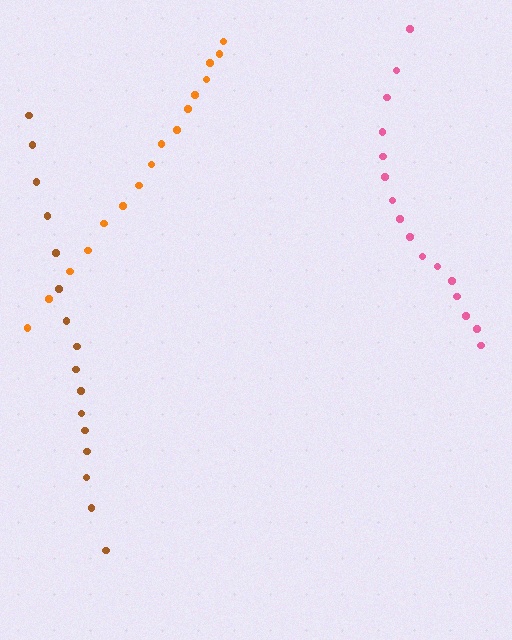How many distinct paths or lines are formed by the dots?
There are 3 distinct paths.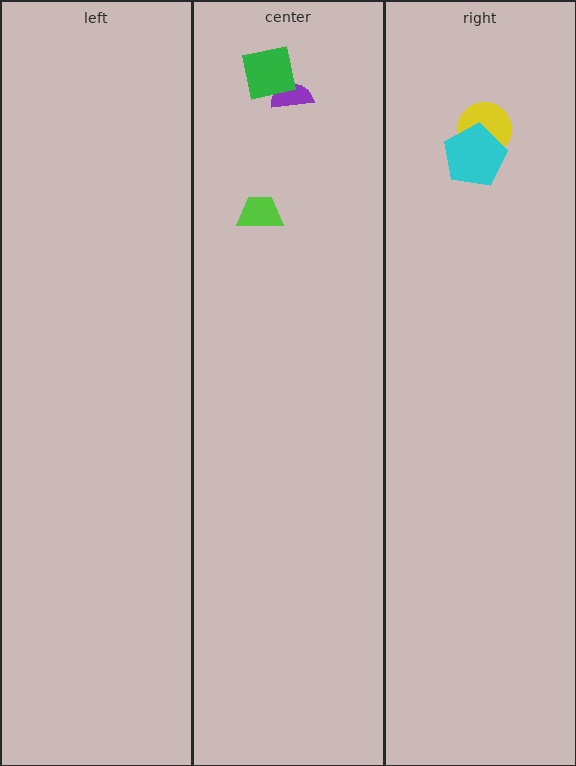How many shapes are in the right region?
2.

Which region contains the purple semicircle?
The center region.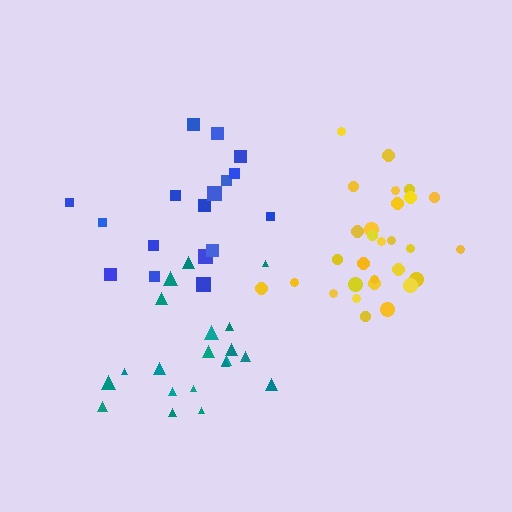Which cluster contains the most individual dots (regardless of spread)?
Yellow (29).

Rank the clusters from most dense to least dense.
yellow, teal, blue.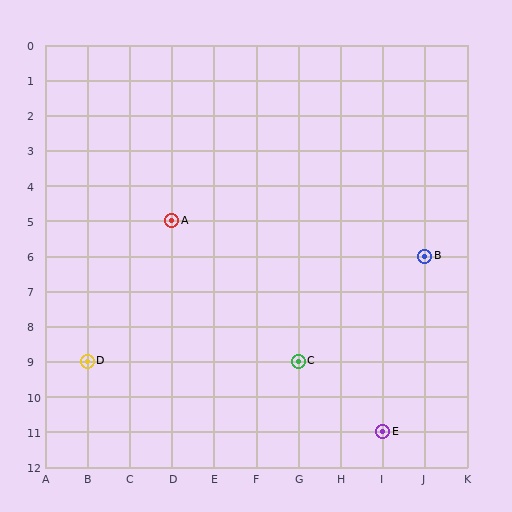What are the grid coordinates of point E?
Point E is at grid coordinates (I, 11).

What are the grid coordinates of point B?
Point B is at grid coordinates (J, 6).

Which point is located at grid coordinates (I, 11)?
Point E is at (I, 11).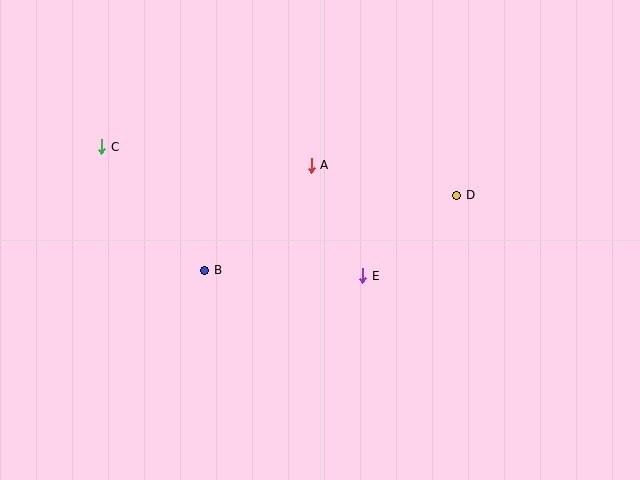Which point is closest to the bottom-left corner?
Point B is closest to the bottom-left corner.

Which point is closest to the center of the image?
Point E at (363, 276) is closest to the center.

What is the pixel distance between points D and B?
The distance between D and B is 263 pixels.